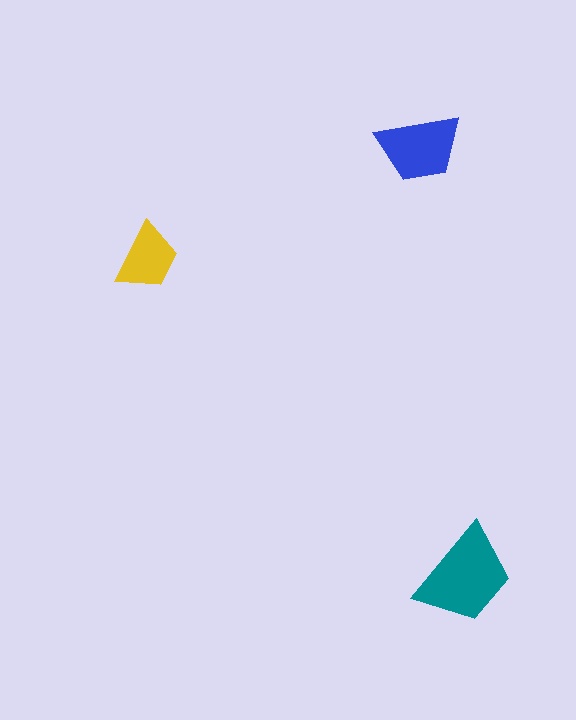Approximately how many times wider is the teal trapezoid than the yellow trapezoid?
About 1.5 times wider.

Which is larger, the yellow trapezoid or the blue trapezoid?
The blue one.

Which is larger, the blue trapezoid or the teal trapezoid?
The teal one.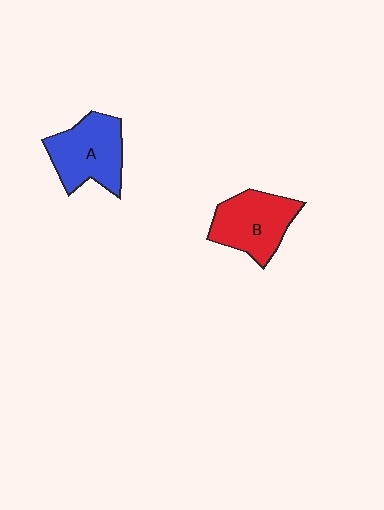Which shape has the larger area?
Shape A (blue).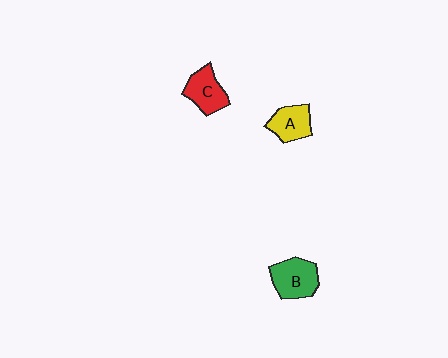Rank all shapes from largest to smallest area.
From largest to smallest: B (green), C (red), A (yellow).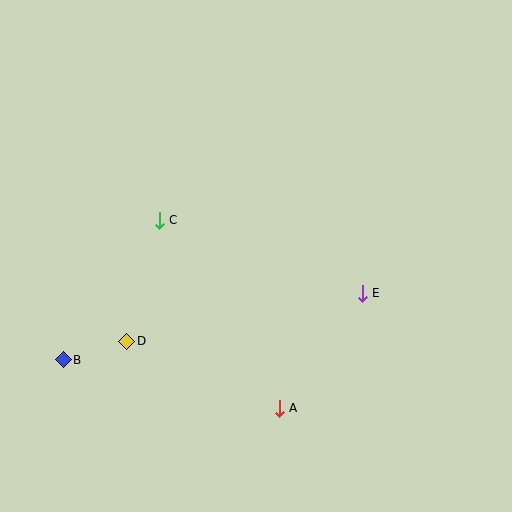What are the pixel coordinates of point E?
Point E is at (362, 293).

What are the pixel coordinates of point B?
Point B is at (63, 360).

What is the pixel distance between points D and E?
The distance between D and E is 241 pixels.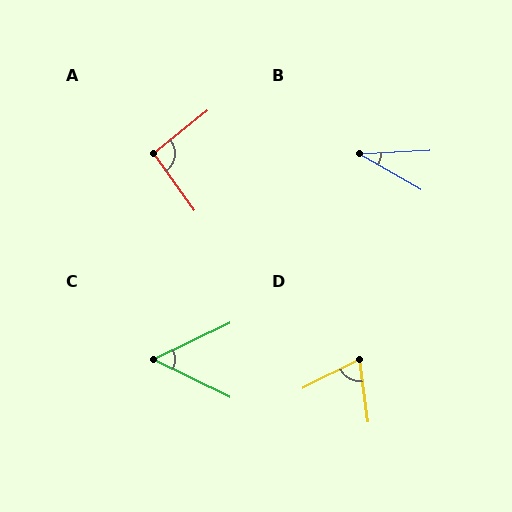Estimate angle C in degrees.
Approximately 51 degrees.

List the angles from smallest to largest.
B (33°), C (51°), D (70°), A (93°).